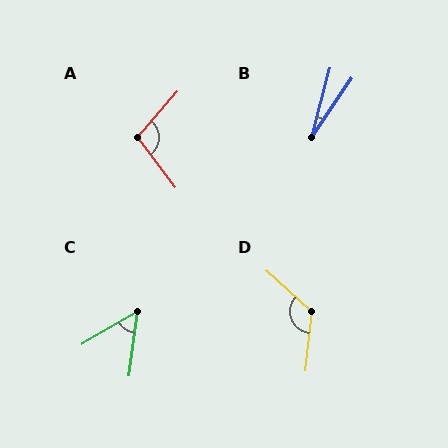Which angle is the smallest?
B, at approximately 20 degrees.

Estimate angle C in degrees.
Approximately 52 degrees.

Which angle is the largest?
D, at approximately 126 degrees.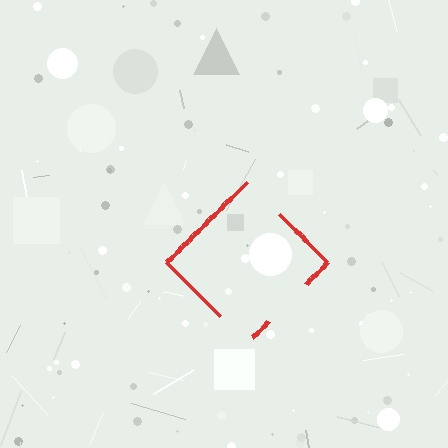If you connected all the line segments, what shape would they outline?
They would outline a diamond.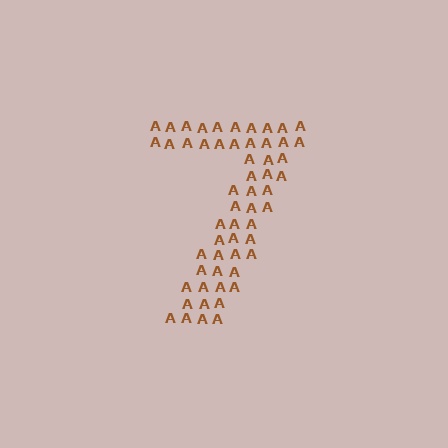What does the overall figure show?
The overall figure shows the digit 7.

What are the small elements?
The small elements are letter A's.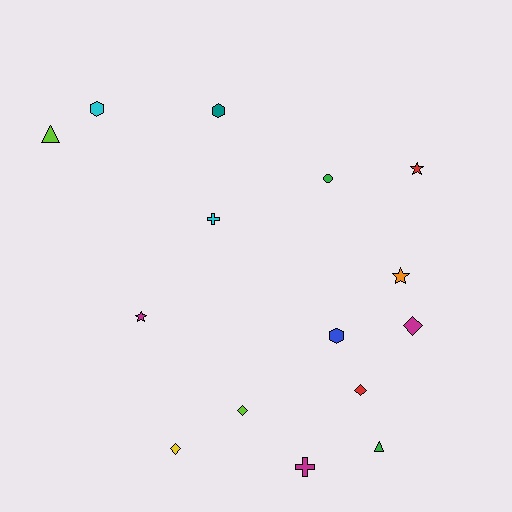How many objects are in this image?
There are 15 objects.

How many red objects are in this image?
There are 2 red objects.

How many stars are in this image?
There are 3 stars.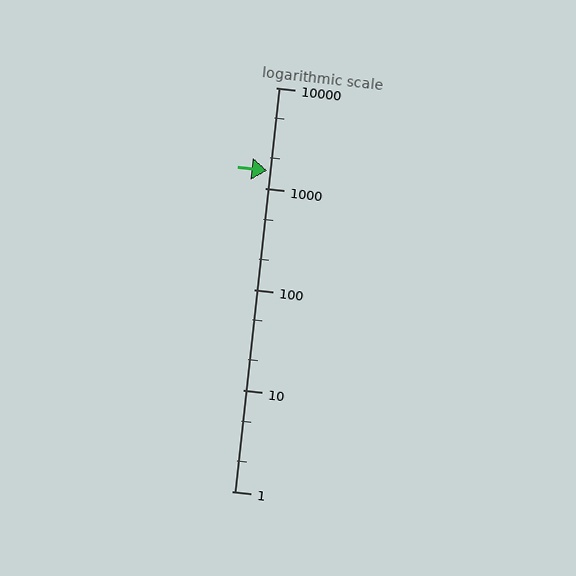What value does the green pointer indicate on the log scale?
The pointer indicates approximately 1500.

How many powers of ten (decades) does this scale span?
The scale spans 4 decades, from 1 to 10000.